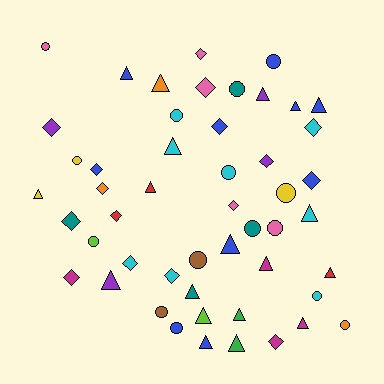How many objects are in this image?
There are 50 objects.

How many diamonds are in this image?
There are 16 diamonds.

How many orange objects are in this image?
There are 3 orange objects.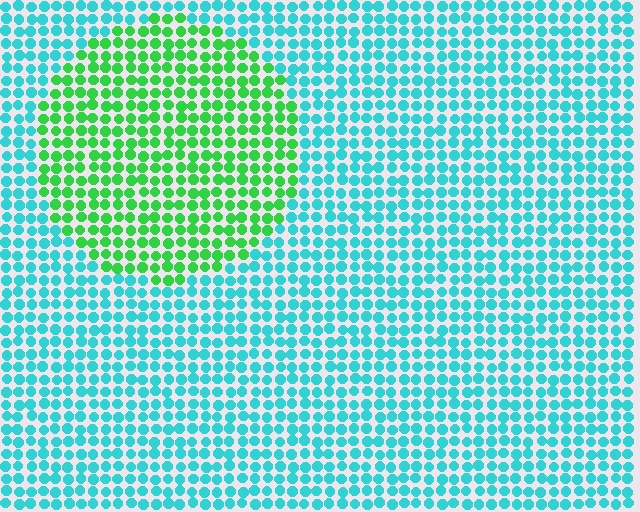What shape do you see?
I see a circle.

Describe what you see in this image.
The image is filled with small cyan elements in a uniform arrangement. A circle-shaped region is visible where the elements are tinted to a slightly different hue, forming a subtle color boundary.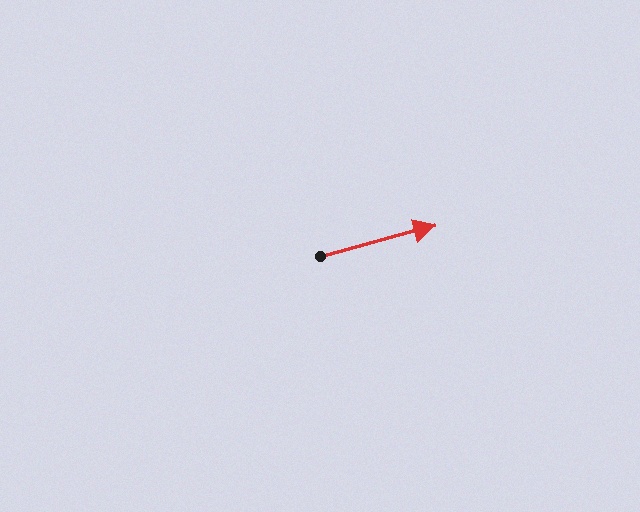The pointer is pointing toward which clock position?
Roughly 2 o'clock.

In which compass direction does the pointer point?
East.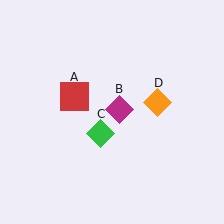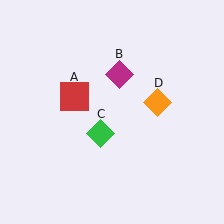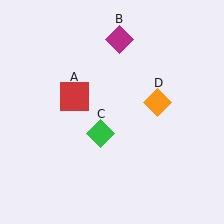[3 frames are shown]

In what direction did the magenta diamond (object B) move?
The magenta diamond (object B) moved up.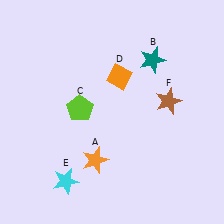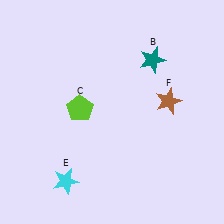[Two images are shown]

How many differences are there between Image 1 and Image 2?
There are 2 differences between the two images.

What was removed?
The orange diamond (D), the orange star (A) were removed in Image 2.